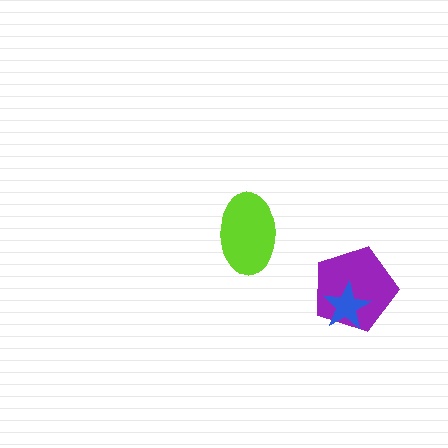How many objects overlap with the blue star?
1 object overlaps with the blue star.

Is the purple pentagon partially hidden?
Yes, it is partially covered by another shape.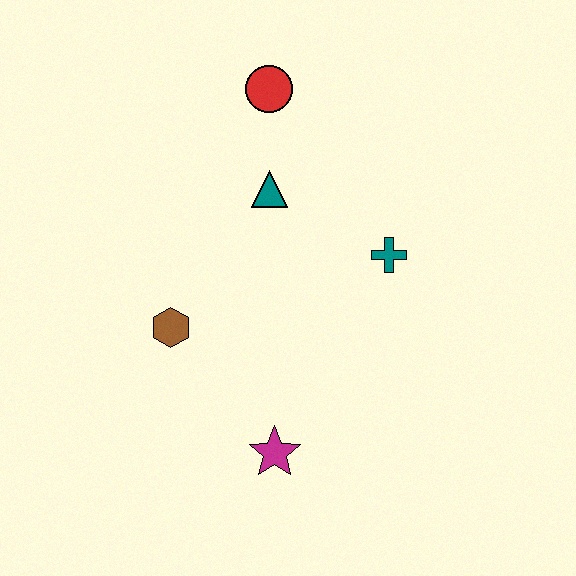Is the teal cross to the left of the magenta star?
No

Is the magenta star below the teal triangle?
Yes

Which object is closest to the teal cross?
The teal triangle is closest to the teal cross.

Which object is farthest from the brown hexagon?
The red circle is farthest from the brown hexagon.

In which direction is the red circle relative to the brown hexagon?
The red circle is above the brown hexagon.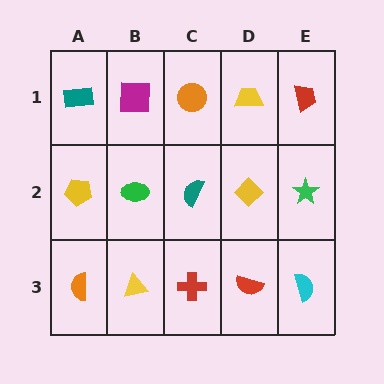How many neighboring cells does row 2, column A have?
3.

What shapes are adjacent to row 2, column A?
A teal rectangle (row 1, column A), an orange semicircle (row 3, column A), a green ellipse (row 2, column B).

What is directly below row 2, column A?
An orange semicircle.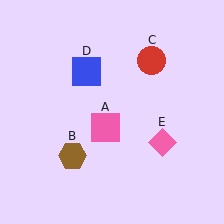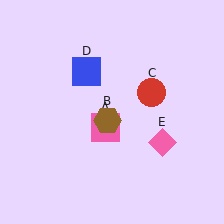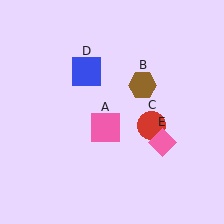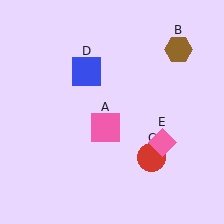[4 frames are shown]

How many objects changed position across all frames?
2 objects changed position: brown hexagon (object B), red circle (object C).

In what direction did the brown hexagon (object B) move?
The brown hexagon (object B) moved up and to the right.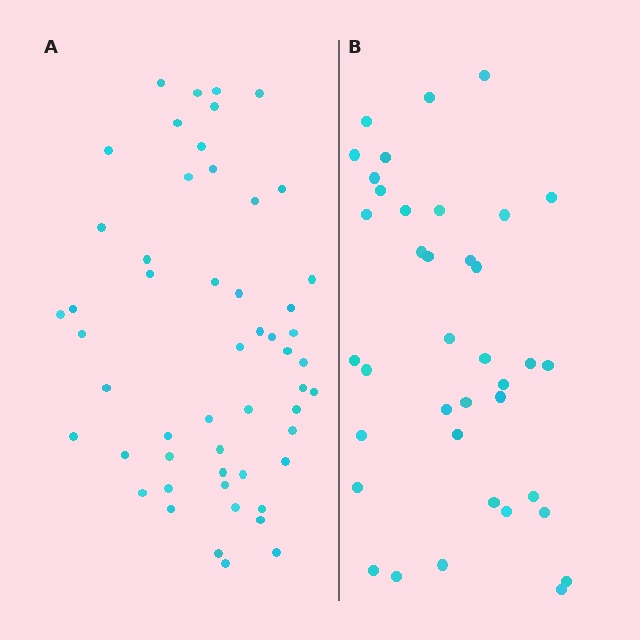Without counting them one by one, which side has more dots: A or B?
Region A (the left region) has more dots.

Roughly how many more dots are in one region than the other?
Region A has approximately 15 more dots than region B.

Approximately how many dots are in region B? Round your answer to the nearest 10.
About 40 dots. (The exact count is 38, which rounds to 40.)